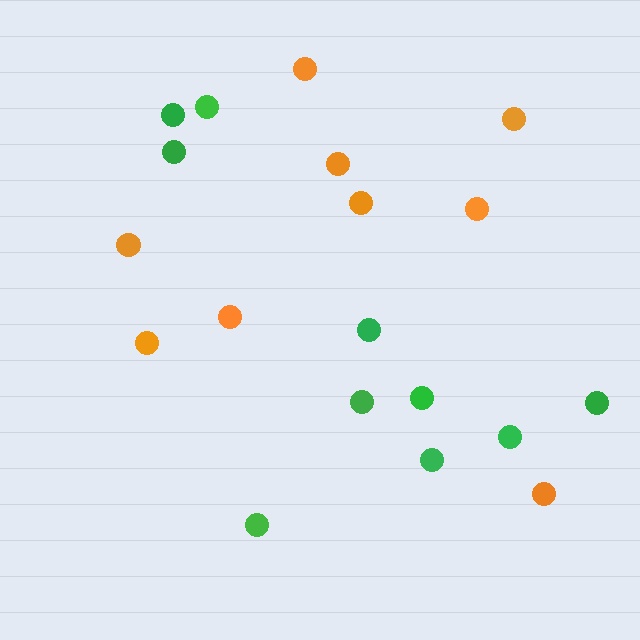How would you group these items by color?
There are 2 groups: one group of orange circles (9) and one group of green circles (10).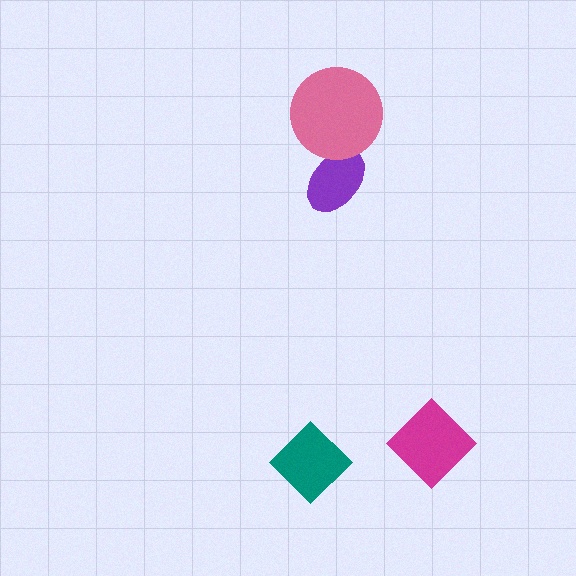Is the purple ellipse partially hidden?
Yes, it is partially covered by another shape.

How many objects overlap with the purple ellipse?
1 object overlaps with the purple ellipse.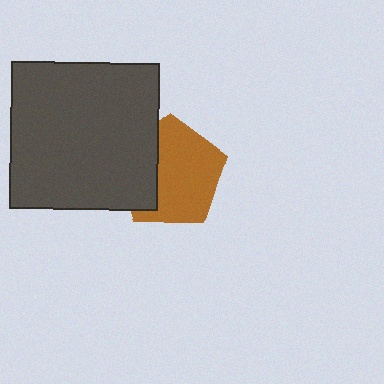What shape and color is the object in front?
The object in front is a dark gray square.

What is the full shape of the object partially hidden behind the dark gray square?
The partially hidden object is a brown pentagon.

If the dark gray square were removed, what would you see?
You would see the complete brown pentagon.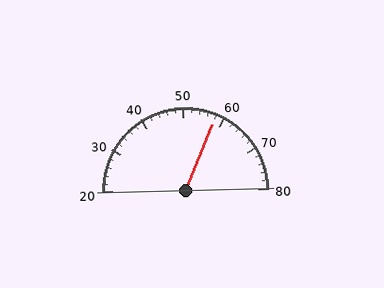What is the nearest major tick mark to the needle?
The nearest major tick mark is 60.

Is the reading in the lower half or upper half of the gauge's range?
The reading is in the upper half of the range (20 to 80).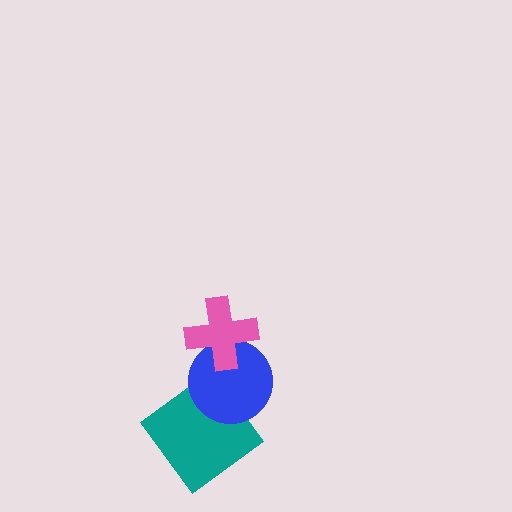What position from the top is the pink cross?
The pink cross is 1st from the top.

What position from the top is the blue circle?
The blue circle is 2nd from the top.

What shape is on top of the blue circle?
The pink cross is on top of the blue circle.